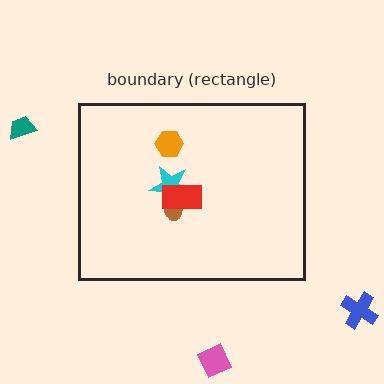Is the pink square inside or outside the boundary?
Outside.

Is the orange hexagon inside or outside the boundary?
Inside.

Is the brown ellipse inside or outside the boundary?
Inside.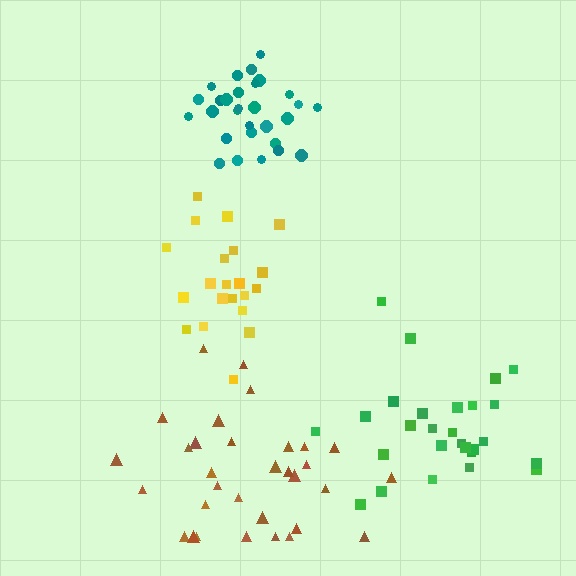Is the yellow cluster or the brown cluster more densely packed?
Yellow.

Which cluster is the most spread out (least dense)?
Brown.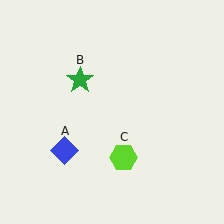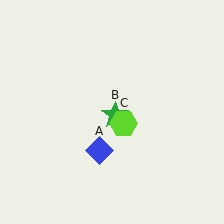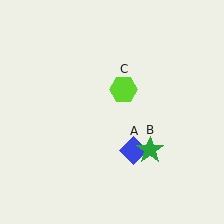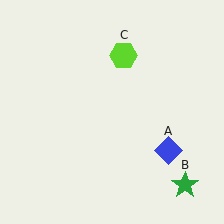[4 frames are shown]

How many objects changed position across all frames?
3 objects changed position: blue diamond (object A), green star (object B), lime hexagon (object C).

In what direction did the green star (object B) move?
The green star (object B) moved down and to the right.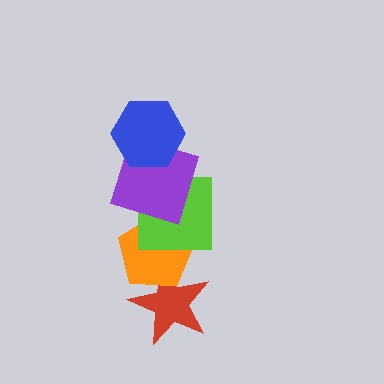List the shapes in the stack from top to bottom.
From top to bottom: the blue hexagon, the purple square, the lime square, the orange pentagon, the red star.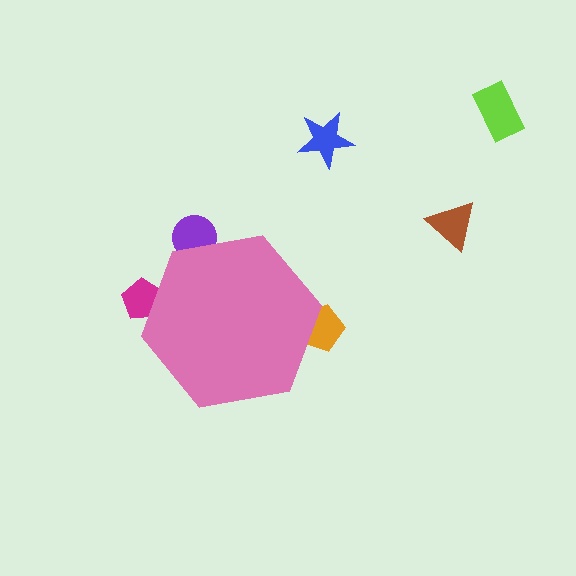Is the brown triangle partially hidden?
No, the brown triangle is fully visible.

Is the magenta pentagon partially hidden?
Yes, the magenta pentagon is partially hidden behind the pink hexagon.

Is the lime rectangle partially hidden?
No, the lime rectangle is fully visible.